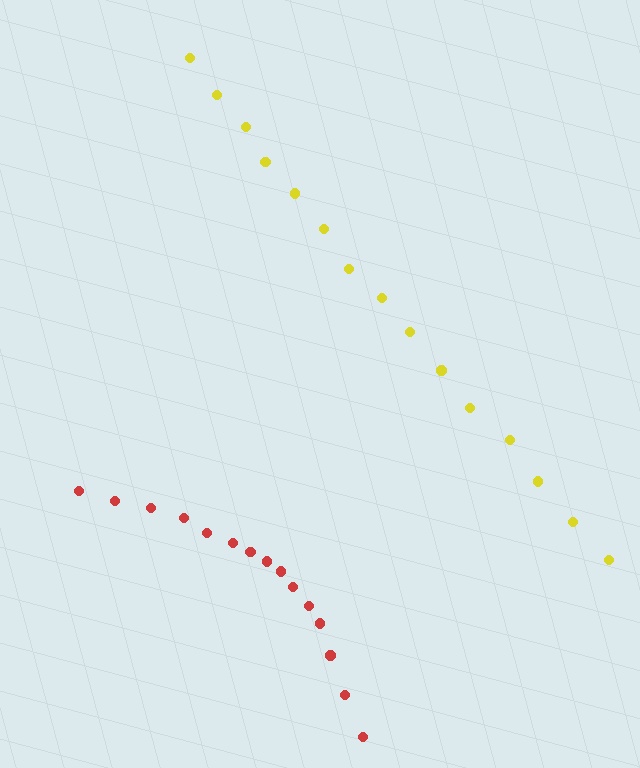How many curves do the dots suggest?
There are 2 distinct paths.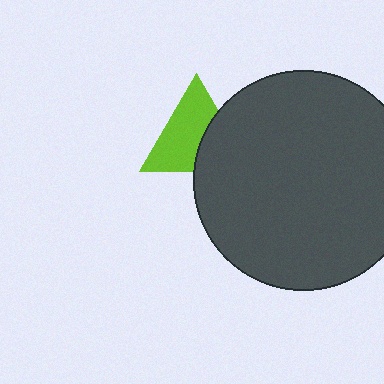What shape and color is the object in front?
The object in front is a dark gray circle.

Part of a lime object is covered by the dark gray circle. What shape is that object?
It is a triangle.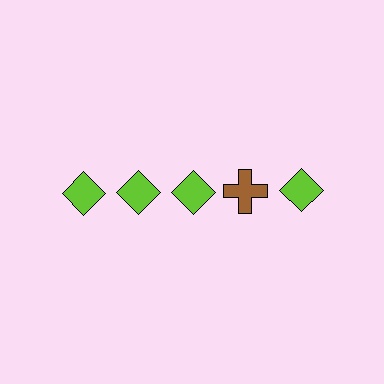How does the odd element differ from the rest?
It differs in both color (brown instead of lime) and shape (cross instead of diamond).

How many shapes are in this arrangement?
There are 5 shapes arranged in a grid pattern.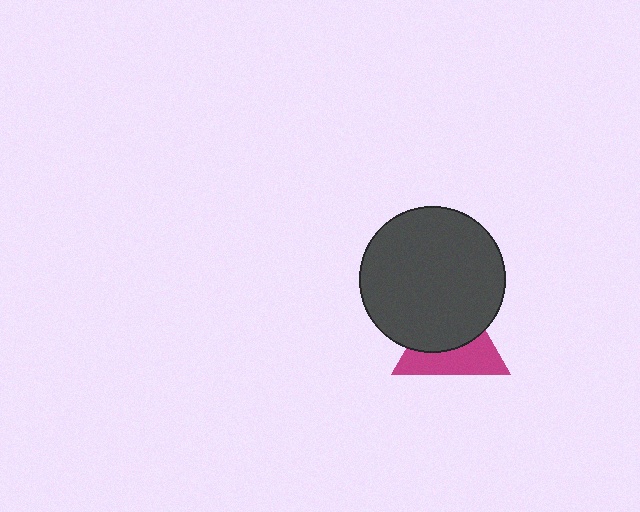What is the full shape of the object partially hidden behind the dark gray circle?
The partially hidden object is a magenta triangle.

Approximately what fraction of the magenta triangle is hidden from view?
Roughly 53% of the magenta triangle is hidden behind the dark gray circle.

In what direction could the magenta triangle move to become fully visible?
The magenta triangle could move down. That would shift it out from behind the dark gray circle entirely.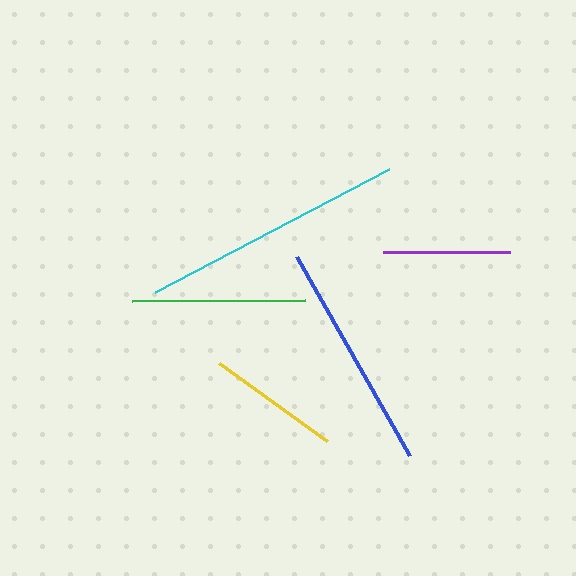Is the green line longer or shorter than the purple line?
The green line is longer than the purple line.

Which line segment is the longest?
The cyan line is the longest at approximately 265 pixels.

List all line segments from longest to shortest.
From longest to shortest: cyan, blue, green, yellow, purple.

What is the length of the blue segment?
The blue segment is approximately 229 pixels long.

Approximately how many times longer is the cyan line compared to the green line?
The cyan line is approximately 1.5 times the length of the green line.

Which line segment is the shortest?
The purple line is the shortest at approximately 128 pixels.